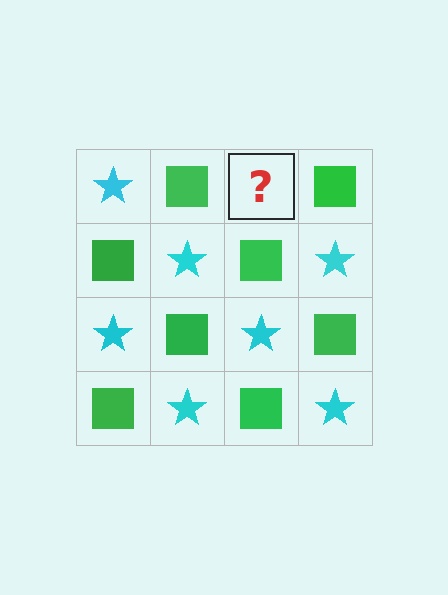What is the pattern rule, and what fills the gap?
The rule is that it alternates cyan star and green square in a checkerboard pattern. The gap should be filled with a cyan star.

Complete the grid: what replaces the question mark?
The question mark should be replaced with a cyan star.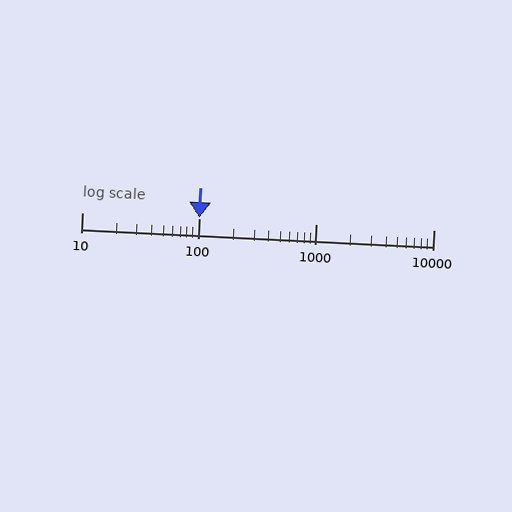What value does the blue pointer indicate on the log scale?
The pointer indicates approximately 100.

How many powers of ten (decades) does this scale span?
The scale spans 3 decades, from 10 to 10000.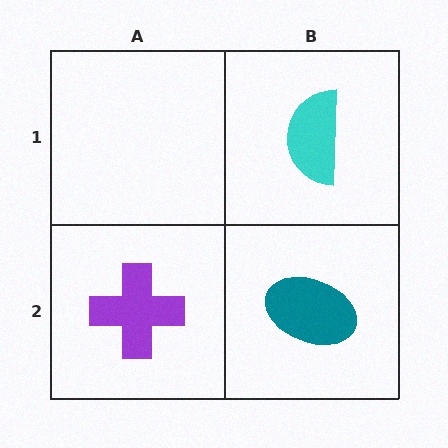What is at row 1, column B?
A cyan semicircle.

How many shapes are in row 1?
1 shape.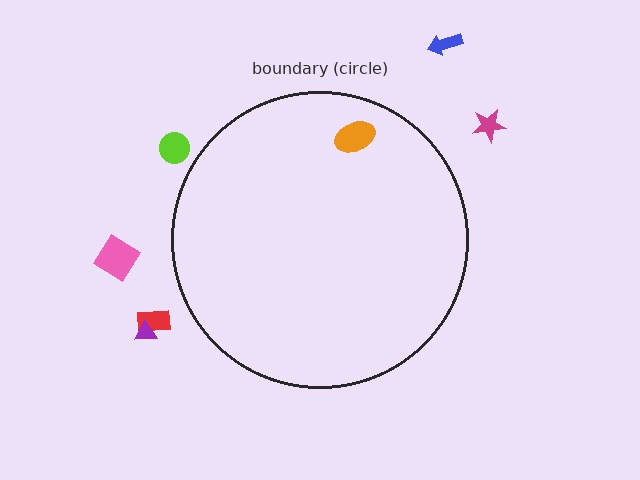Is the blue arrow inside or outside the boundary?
Outside.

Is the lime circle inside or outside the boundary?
Outside.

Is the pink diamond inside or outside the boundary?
Outside.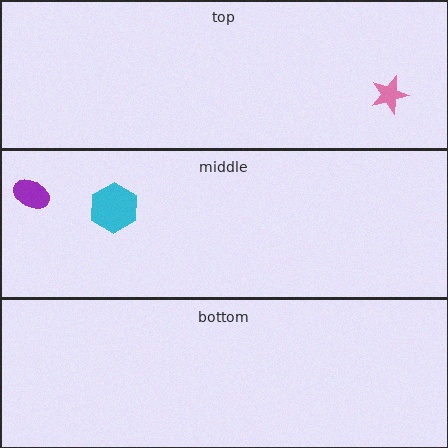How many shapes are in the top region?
1.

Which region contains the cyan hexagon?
The middle region.